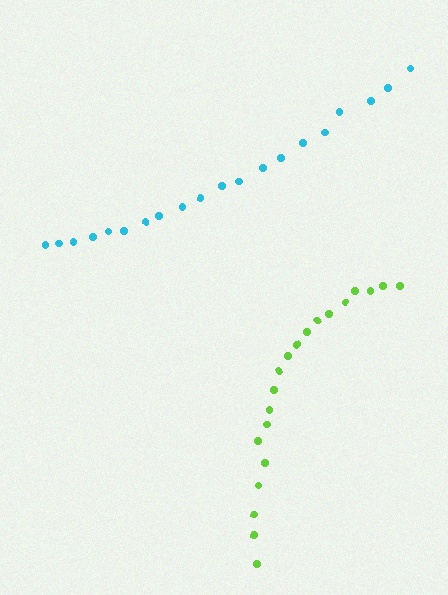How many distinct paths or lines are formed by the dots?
There are 2 distinct paths.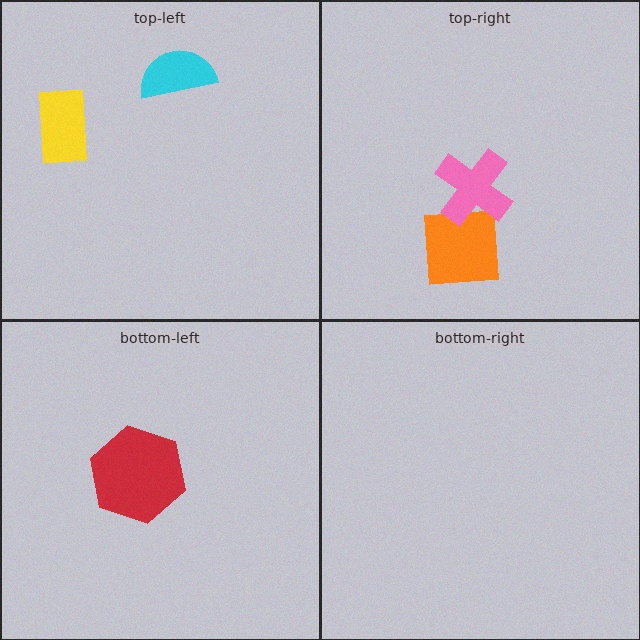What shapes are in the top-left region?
The cyan semicircle, the yellow rectangle.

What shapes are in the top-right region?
The orange square, the pink cross.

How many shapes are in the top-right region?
2.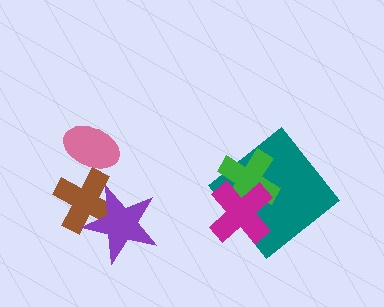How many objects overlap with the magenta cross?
2 objects overlap with the magenta cross.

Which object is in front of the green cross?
The magenta cross is in front of the green cross.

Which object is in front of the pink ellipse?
The brown cross is in front of the pink ellipse.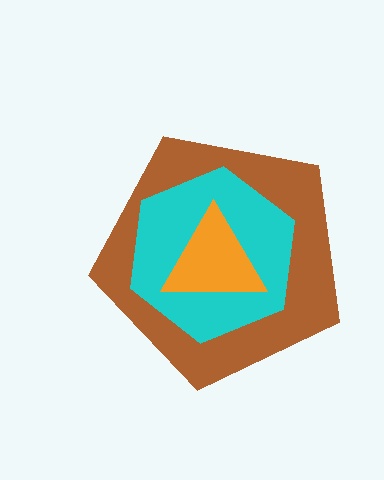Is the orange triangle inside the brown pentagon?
Yes.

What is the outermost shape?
The brown pentagon.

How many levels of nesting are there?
3.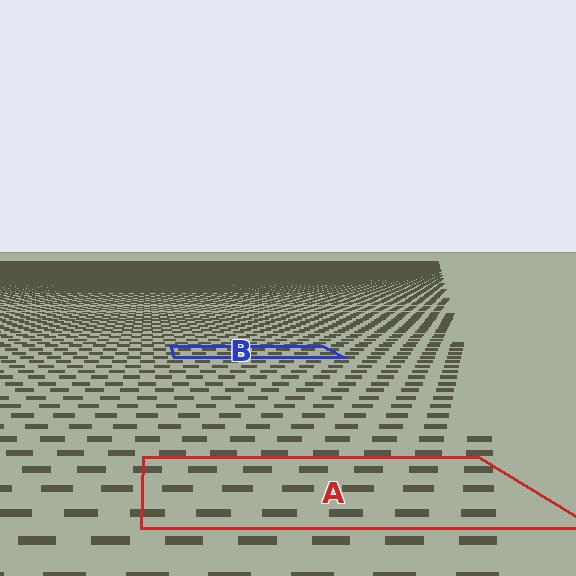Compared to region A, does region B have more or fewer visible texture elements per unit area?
Region B has more texture elements per unit area — they are packed more densely because it is farther away.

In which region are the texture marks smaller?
The texture marks are smaller in region B, because it is farther away.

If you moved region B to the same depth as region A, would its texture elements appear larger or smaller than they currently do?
They would appear larger. At a closer depth, the same texture elements are projected at a bigger on-screen size.